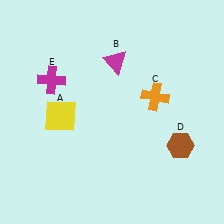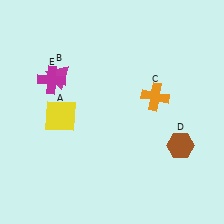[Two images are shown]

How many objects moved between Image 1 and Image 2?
1 object moved between the two images.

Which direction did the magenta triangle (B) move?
The magenta triangle (B) moved left.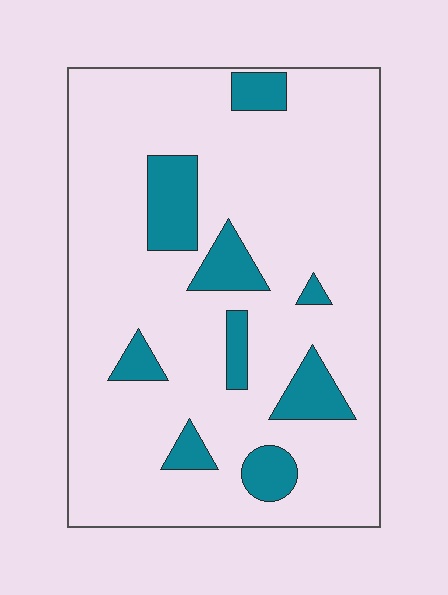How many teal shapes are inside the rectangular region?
9.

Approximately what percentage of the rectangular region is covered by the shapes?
Approximately 15%.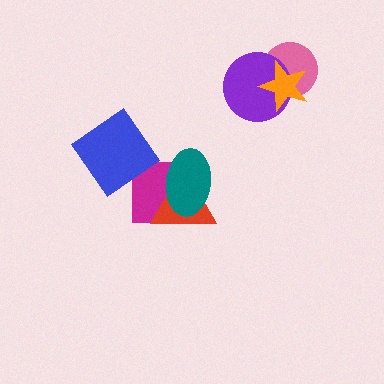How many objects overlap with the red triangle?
2 objects overlap with the red triangle.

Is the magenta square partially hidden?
Yes, it is partially covered by another shape.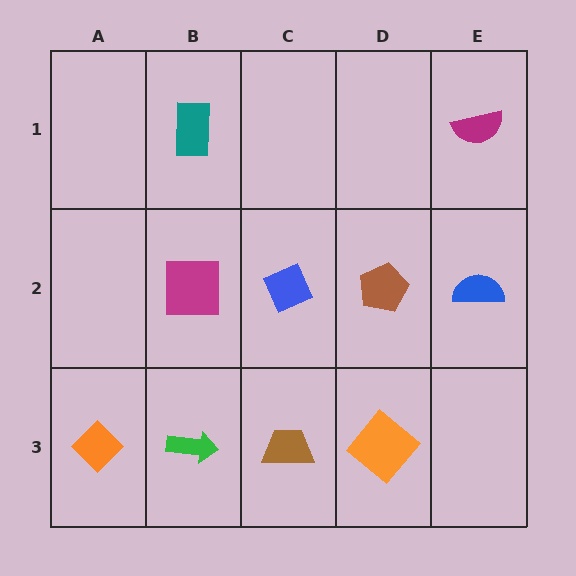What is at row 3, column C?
A brown trapezoid.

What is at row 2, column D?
A brown pentagon.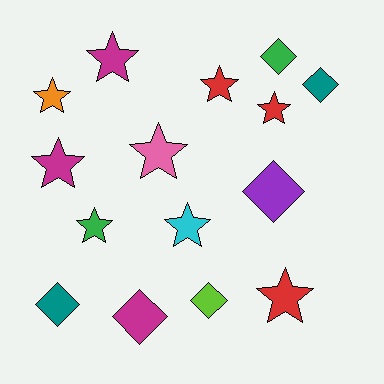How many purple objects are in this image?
There is 1 purple object.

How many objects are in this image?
There are 15 objects.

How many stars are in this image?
There are 9 stars.